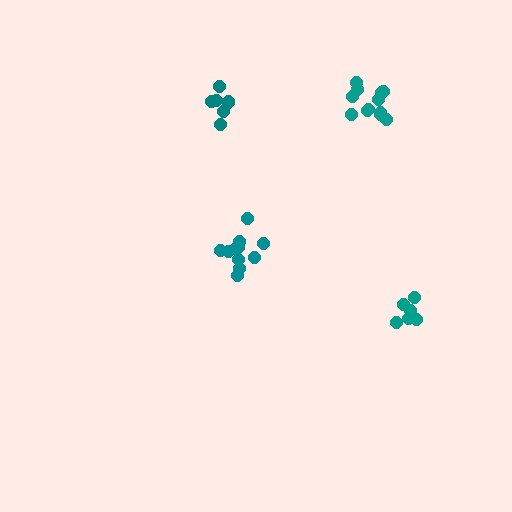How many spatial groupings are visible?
There are 4 spatial groupings.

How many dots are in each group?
Group 1: 6 dots, Group 2: 6 dots, Group 3: 11 dots, Group 4: 12 dots (35 total).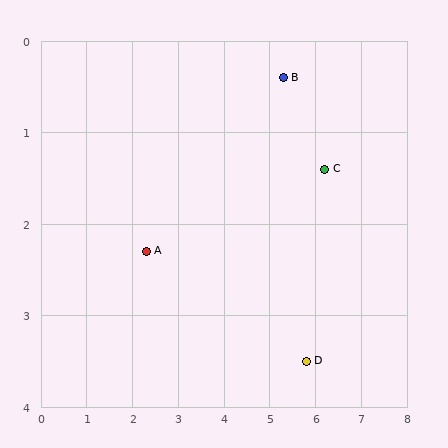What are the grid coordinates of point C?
Point C is at approximately (6.2, 1.4).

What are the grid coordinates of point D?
Point D is at approximately (5.8, 3.5).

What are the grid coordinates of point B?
Point B is at approximately (5.3, 0.4).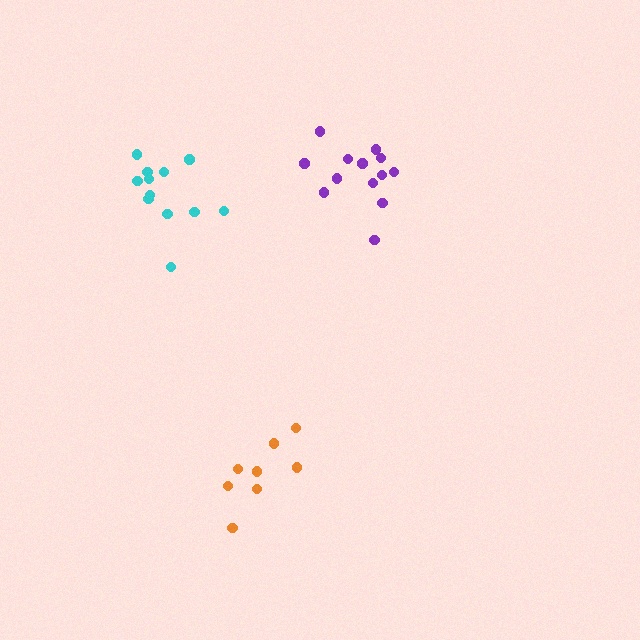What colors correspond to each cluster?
The clusters are colored: orange, cyan, purple.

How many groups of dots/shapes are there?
There are 3 groups.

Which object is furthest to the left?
The cyan cluster is leftmost.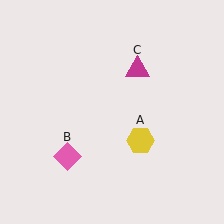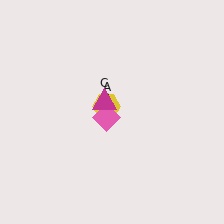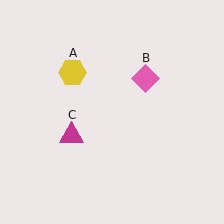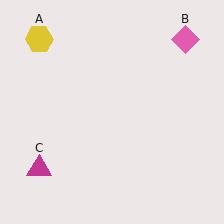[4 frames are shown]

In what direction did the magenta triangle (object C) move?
The magenta triangle (object C) moved down and to the left.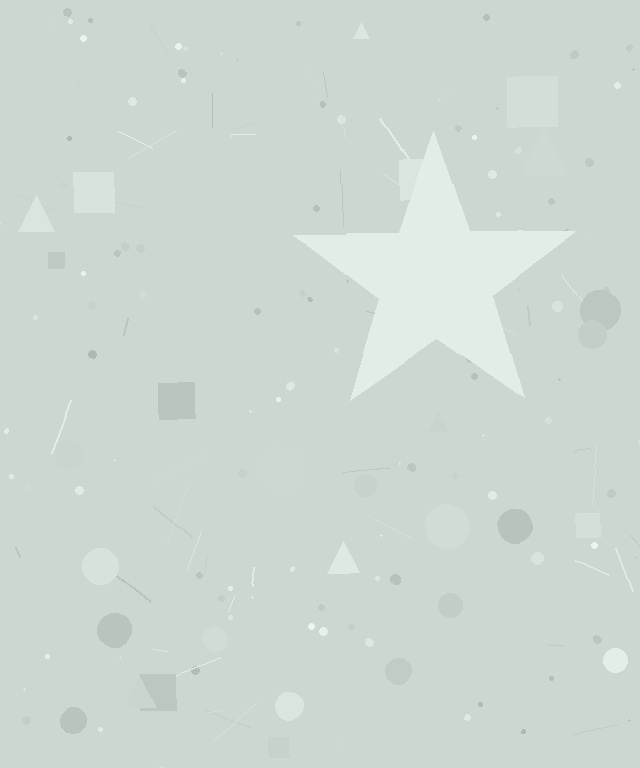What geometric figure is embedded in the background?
A star is embedded in the background.